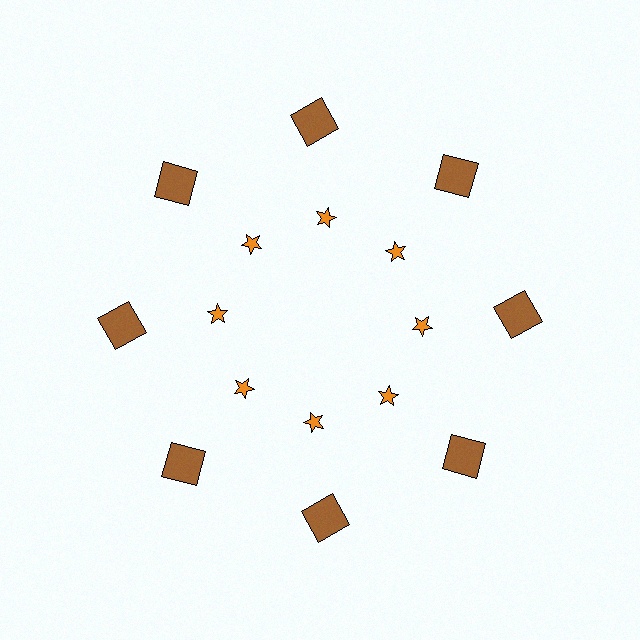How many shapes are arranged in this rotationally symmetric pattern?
There are 16 shapes, arranged in 8 groups of 2.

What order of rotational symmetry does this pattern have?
This pattern has 8-fold rotational symmetry.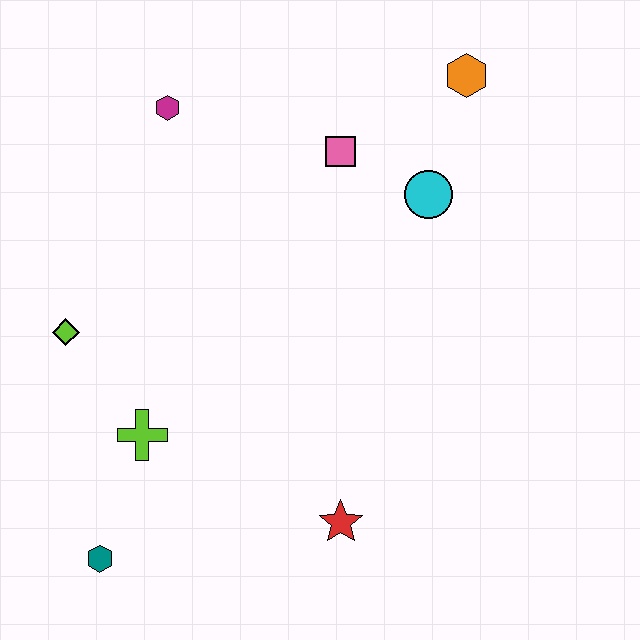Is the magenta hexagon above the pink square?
Yes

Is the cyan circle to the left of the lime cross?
No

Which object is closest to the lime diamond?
The lime cross is closest to the lime diamond.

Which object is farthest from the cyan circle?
The teal hexagon is farthest from the cyan circle.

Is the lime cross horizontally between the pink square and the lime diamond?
Yes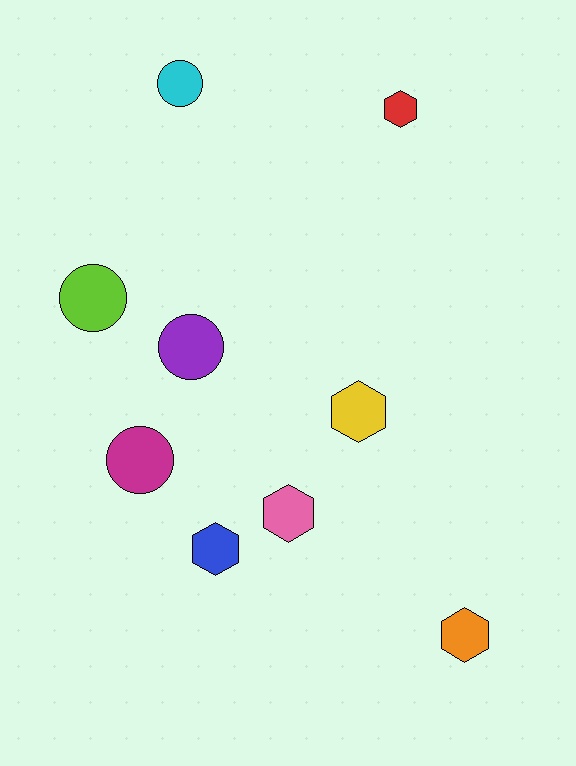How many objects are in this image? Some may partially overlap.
There are 9 objects.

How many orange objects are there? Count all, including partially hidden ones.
There is 1 orange object.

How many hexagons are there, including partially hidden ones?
There are 5 hexagons.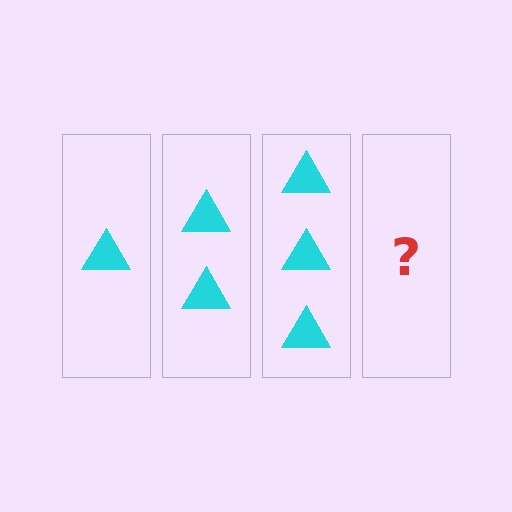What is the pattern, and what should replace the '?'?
The pattern is that each step adds one more triangle. The '?' should be 4 triangles.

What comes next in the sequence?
The next element should be 4 triangles.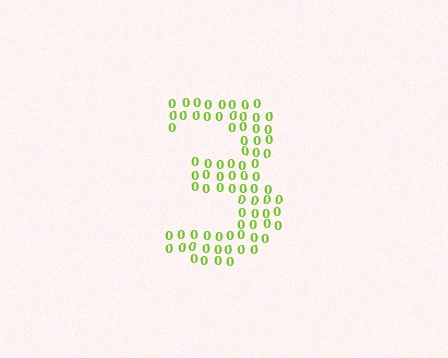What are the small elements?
The small elements are digit 0's.